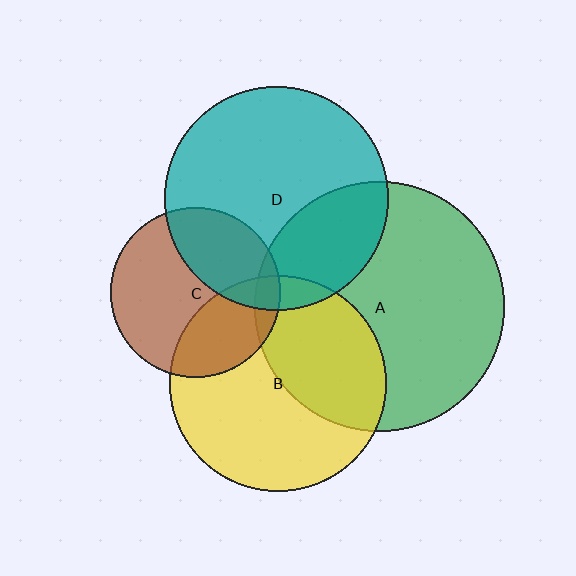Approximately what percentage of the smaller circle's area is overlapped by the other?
Approximately 40%.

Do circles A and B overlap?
Yes.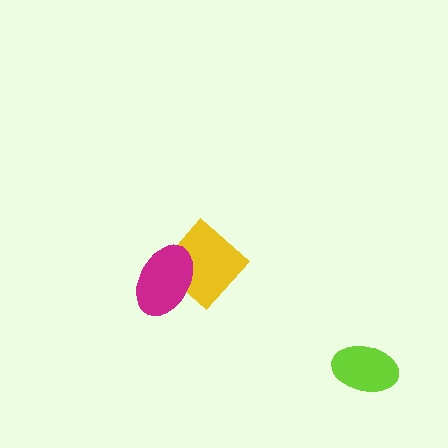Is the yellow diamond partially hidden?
Yes, it is partially covered by another shape.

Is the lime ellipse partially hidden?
No, no other shape covers it.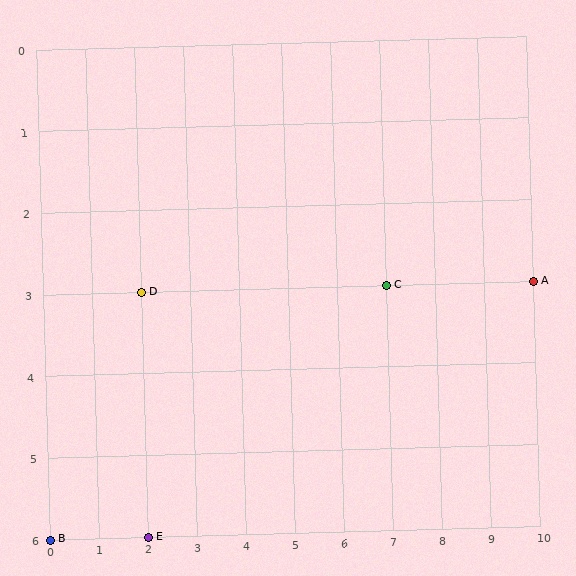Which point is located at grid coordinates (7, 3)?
Point C is at (7, 3).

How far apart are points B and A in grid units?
Points B and A are 10 columns and 3 rows apart (about 10.4 grid units diagonally).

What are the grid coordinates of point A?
Point A is at grid coordinates (10, 3).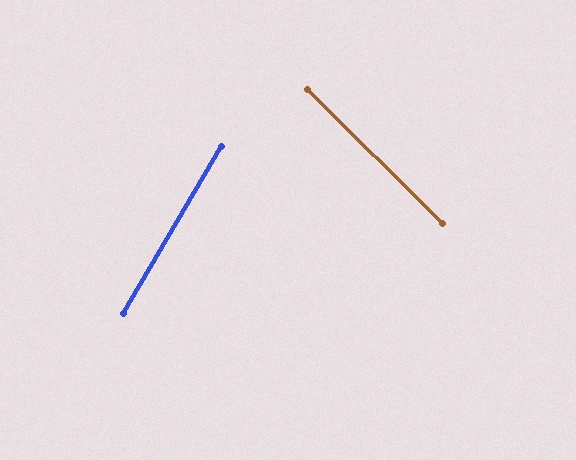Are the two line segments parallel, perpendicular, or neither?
Neither parallel nor perpendicular — they differ by about 76°.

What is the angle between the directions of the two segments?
Approximately 76 degrees.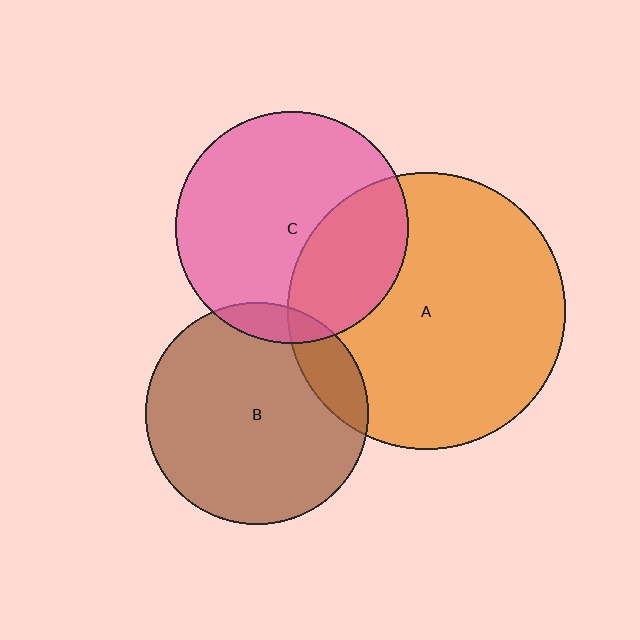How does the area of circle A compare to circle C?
Approximately 1.4 times.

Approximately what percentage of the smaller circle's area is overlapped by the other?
Approximately 10%.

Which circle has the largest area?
Circle A (orange).